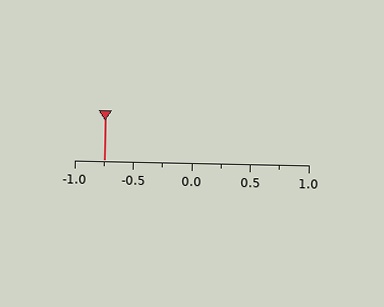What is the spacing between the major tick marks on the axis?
The major ticks are spaced 0.5 apart.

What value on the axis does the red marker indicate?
The marker indicates approximately -0.75.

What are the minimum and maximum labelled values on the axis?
The axis runs from -1.0 to 1.0.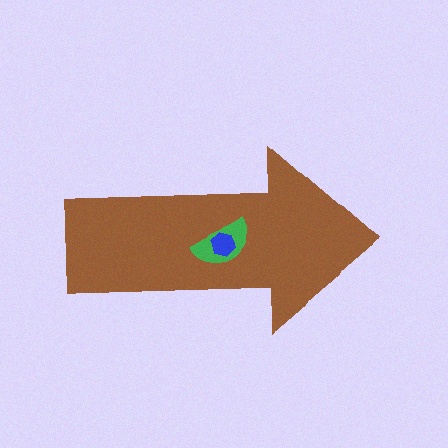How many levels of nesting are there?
3.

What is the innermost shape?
The blue hexagon.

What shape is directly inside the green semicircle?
The blue hexagon.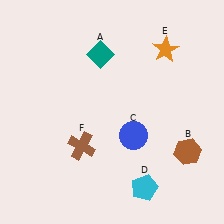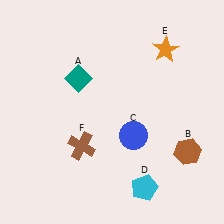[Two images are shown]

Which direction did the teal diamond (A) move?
The teal diamond (A) moved down.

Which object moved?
The teal diamond (A) moved down.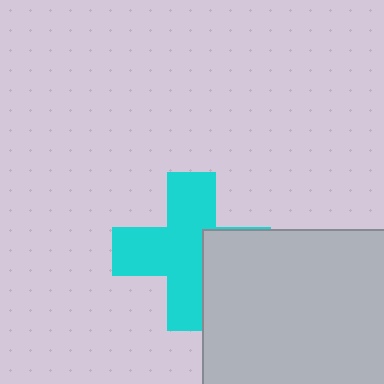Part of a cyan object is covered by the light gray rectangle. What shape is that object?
It is a cross.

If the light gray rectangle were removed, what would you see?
You would see the complete cyan cross.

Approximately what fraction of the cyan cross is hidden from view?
Roughly 31% of the cyan cross is hidden behind the light gray rectangle.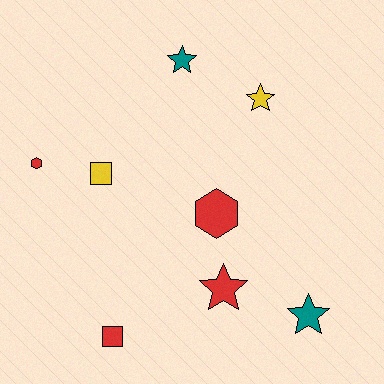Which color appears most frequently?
Red, with 4 objects.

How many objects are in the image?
There are 8 objects.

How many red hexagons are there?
There are 2 red hexagons.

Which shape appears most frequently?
Star, with 4 objects.